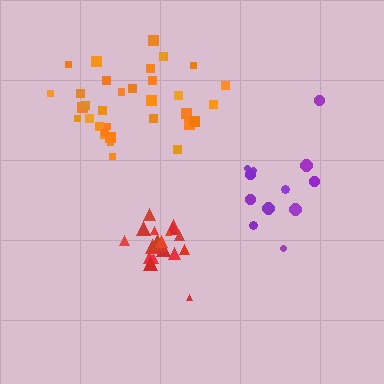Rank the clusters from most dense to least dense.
red, orange, purple.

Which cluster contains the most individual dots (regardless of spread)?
Orange (35).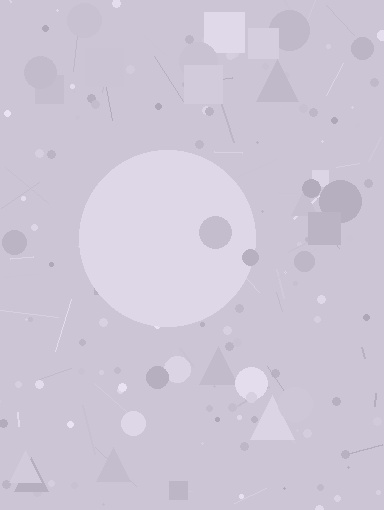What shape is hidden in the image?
A circle is hidden in the image.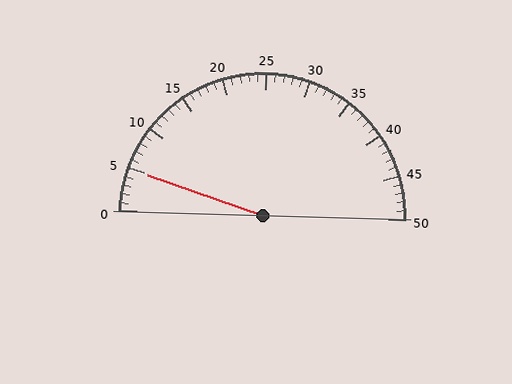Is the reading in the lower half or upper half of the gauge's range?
The reading is in the lower half of the range (0 to 50).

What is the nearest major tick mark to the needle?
The nearest major tick mark is 5.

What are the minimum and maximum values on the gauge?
The gauge ranges from 0 to 50.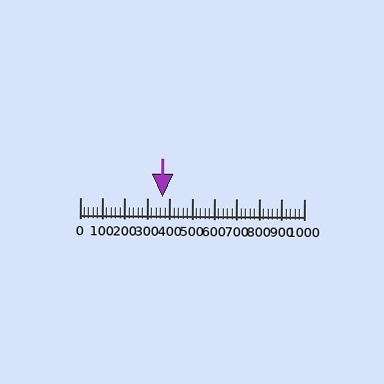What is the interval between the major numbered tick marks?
The major tick marks are spaced 100 units apart.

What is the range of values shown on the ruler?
The ruler shows values from 0 to 1000.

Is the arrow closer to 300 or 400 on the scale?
The arrow is closer to 400.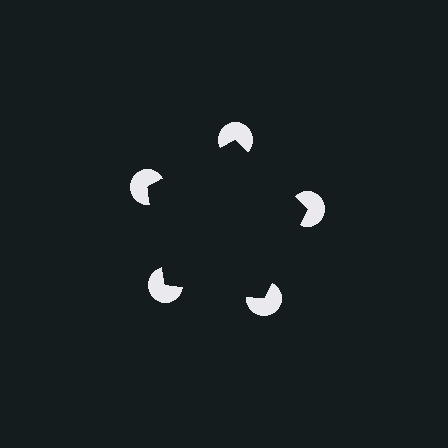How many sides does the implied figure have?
5 sides.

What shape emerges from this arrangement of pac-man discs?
An illusory pentagon — its edges are inferred from the aligned wedge cuts in the pac-man discs, not physically drawn.